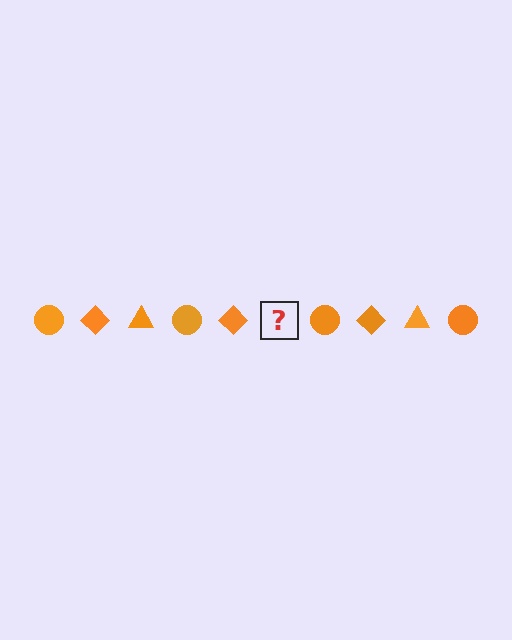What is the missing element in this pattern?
The missing element is an orange triangle.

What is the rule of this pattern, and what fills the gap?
The rule is that the pattern cycles through circle, diamond, triangle shapes in orange. The gap should be filled with an orange triangle.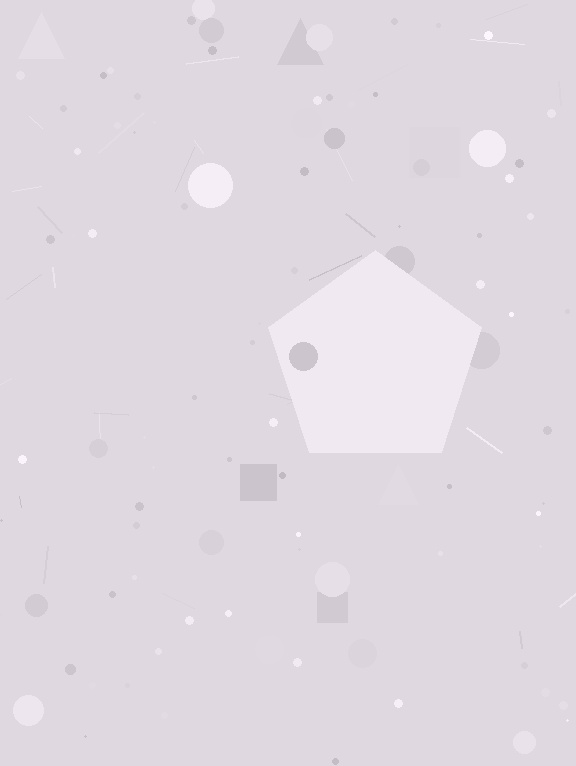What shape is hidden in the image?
A pentagon is hidden in the image.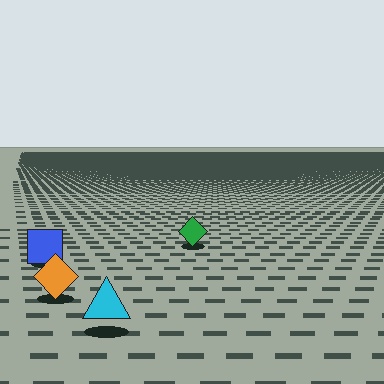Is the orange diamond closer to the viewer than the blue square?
Yes. The orange diamond is closer — you can tell from the texture gradient: the ground texture is coarser near it.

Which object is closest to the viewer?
The cyan triangle is closest. The texture marks near it are larger and more spread out.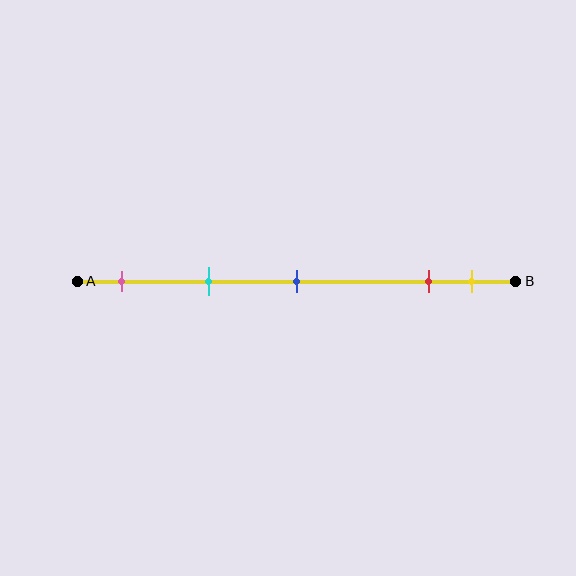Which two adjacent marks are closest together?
The red and yellow marks are the closest adjacent pair.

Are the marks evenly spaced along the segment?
No, the marks are not evenly spaced.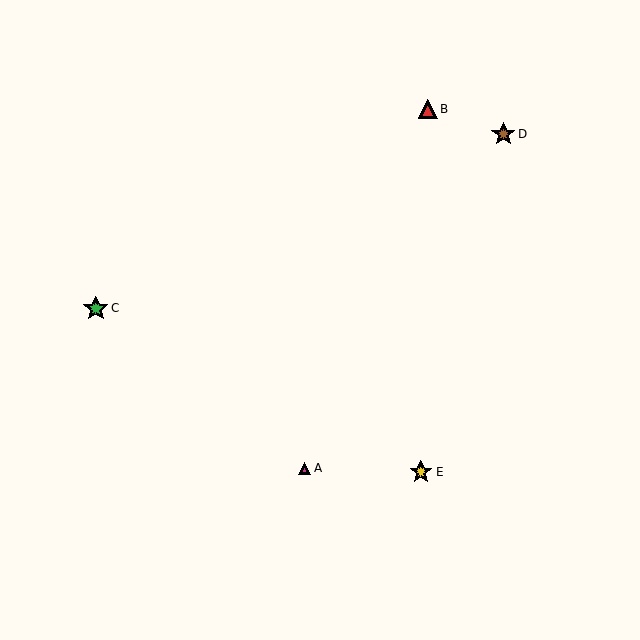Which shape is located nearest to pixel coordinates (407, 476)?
The yellow star (labeled E) at (421, 472) is nearest to that location.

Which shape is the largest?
The green star (labeled C) is the largest.